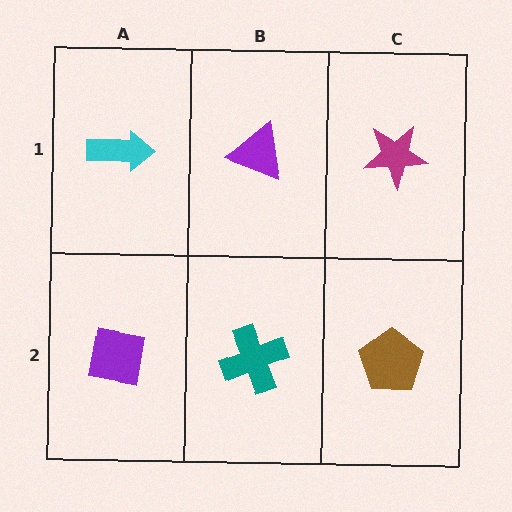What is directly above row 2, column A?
A cyan arrow.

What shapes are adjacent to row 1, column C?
A brown pentagon (row 2, column C), a purple triangle (row 1, column B).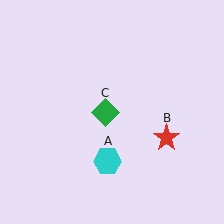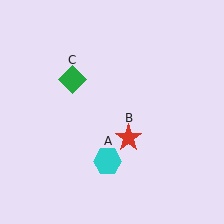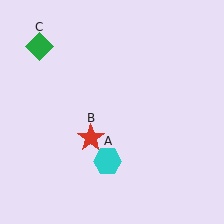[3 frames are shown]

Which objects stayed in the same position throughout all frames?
Cyan hexagon (object A) remained stationary.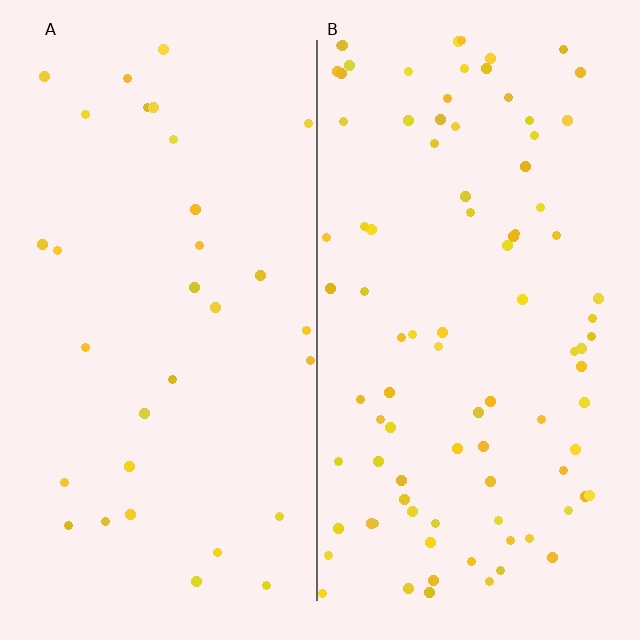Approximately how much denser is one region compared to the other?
Approximately 2.9× — region B over region A.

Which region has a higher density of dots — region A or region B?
B (the right).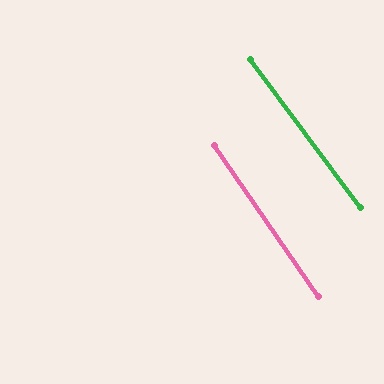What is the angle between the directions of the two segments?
Approximately 2 degrees.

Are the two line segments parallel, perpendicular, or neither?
Parallel — their directions differ by only 2.0°.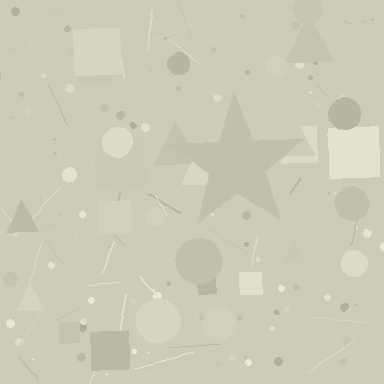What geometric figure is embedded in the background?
A star is embedded in the background.